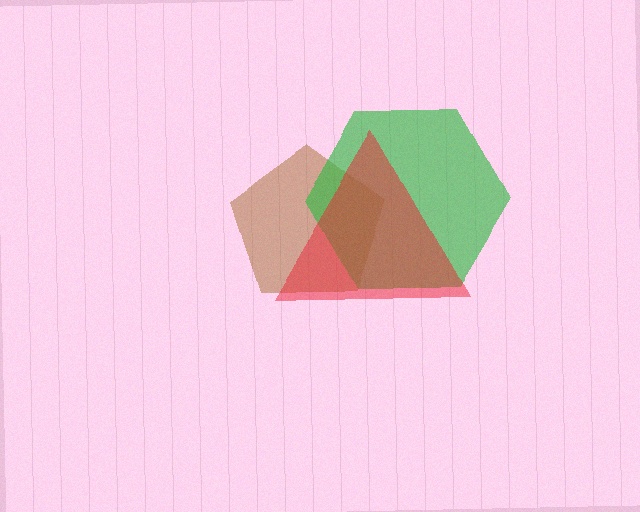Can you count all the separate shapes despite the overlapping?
Yes, there are 3 separate shapes.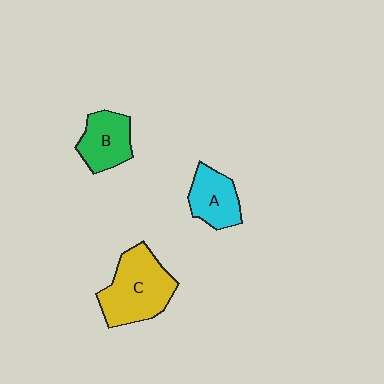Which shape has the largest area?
Shape C (yellow).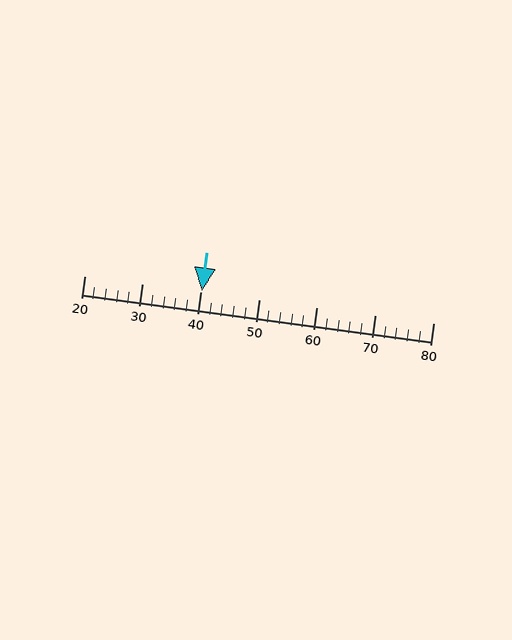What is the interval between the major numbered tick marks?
The major tick marks are spaced 10 units apart.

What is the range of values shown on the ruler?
The ruler shows values from 20 to 80.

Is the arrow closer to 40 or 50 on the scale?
The arrow is closer to 40.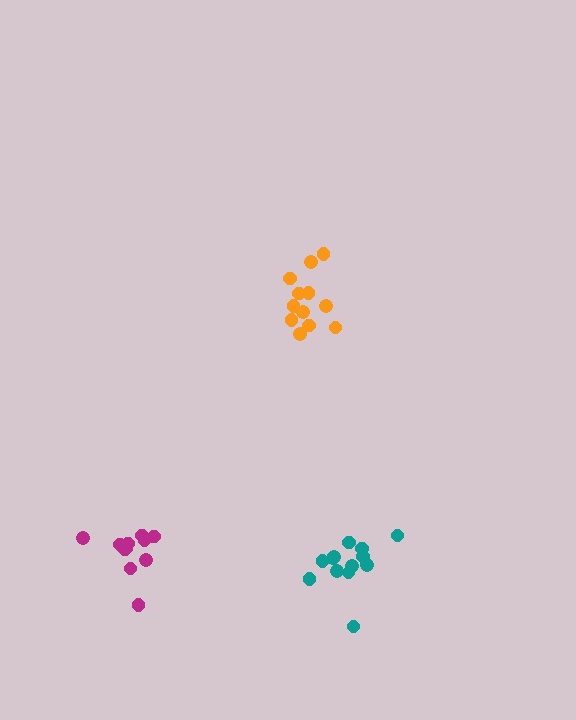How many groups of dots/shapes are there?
There are 3 groups.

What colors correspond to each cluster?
The clusters are colored: orange, magenta, teal.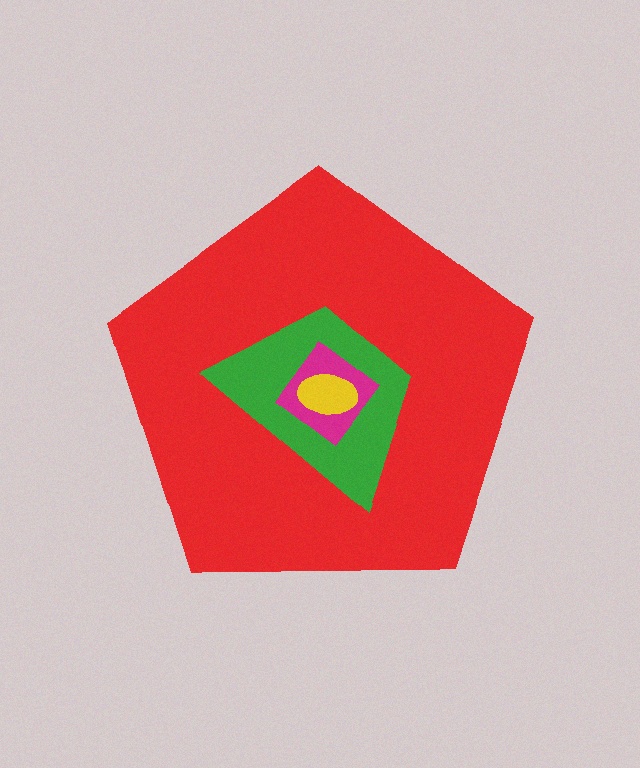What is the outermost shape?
The red pentagon.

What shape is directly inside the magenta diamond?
The yellow ellipse.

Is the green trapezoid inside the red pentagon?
Yes.